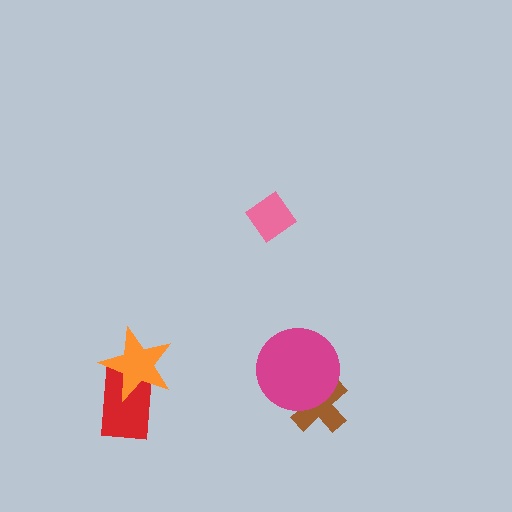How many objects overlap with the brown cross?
1 object overlaps with the brown cross.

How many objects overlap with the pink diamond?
0 objects overlap with the pink diamond.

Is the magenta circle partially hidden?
No, no other shape covers it.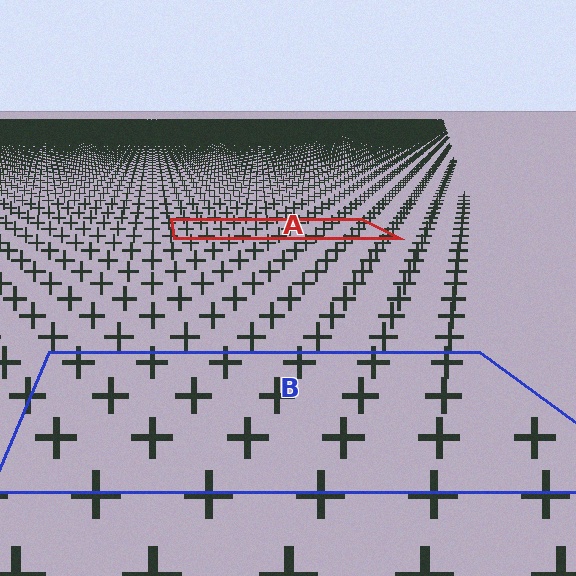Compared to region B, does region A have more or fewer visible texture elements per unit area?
Region A has more texture elements per unit area — they are packed more densely because it is farther away.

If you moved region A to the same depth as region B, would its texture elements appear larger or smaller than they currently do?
They would appear larger. At a closer depth, the same texture elements are projected at a bigger on-screen size.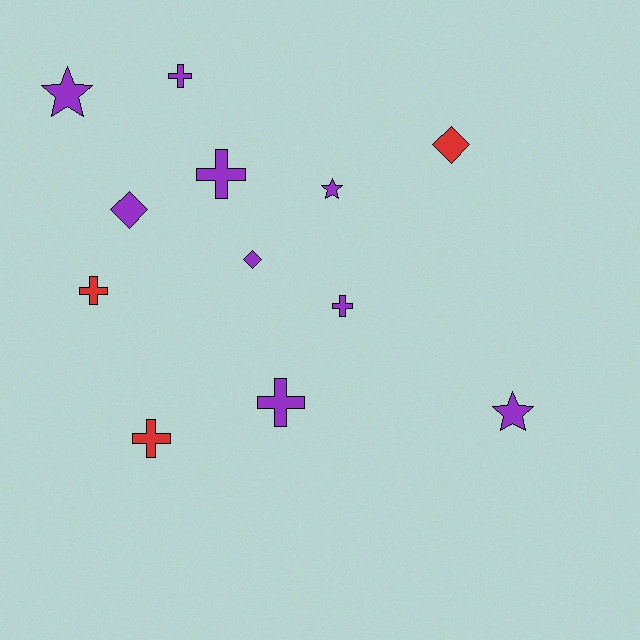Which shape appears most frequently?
Cross, with 6 objects.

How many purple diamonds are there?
There are 2 purple diamonds.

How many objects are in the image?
There are 12 objects.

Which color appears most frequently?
Purple, with 9 objects.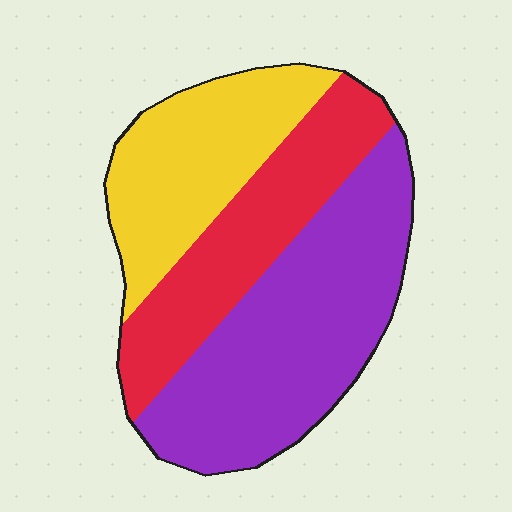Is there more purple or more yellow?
Purple.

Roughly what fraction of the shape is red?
Red covers 28% of the shape.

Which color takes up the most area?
Purple, at roughly 45%.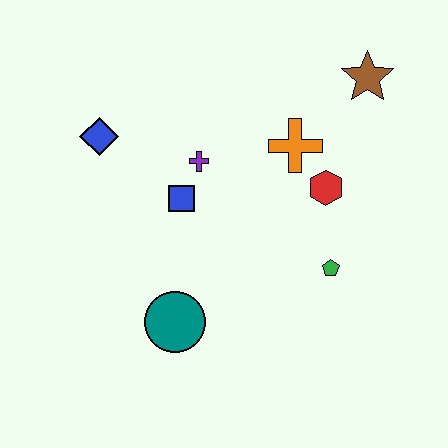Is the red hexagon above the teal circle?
Yes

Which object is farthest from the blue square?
The brown star is farthest from the blue square.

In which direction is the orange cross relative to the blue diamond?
The orange cross is to the right of the blue diamond.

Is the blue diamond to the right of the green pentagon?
No